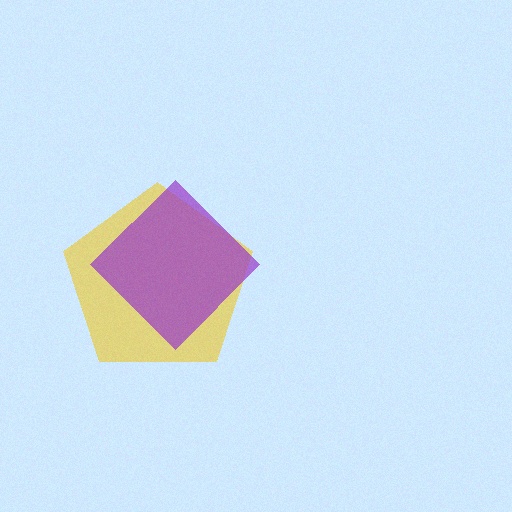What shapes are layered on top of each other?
The layered shapes are: a yellow pentagon, a purple diamond.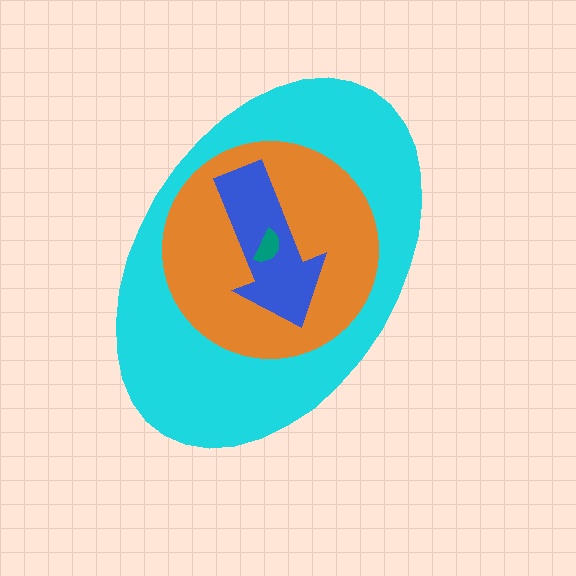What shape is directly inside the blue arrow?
The teal semicircle.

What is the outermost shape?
The cyan ellipse.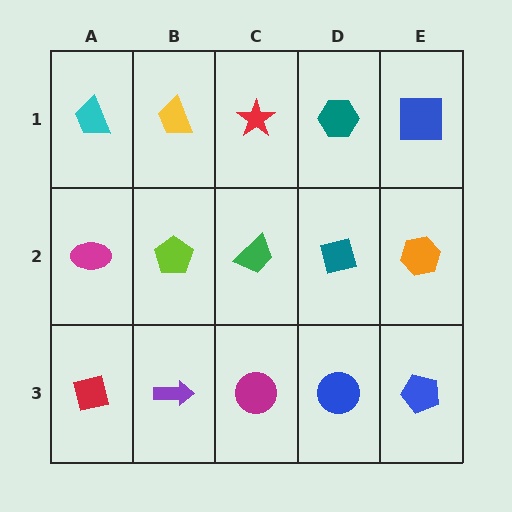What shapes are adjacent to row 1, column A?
A magenta ellipse (row 2, column A), a yellow trapezoid (row 1, column B).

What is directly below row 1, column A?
A magenta ellipse.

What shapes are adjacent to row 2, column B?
A yellow trapezoid (row 1, column B), a purple arrow (row 3, column B), a magenta ellipse (row 2, column A), a green trapezoid (row 2, column C).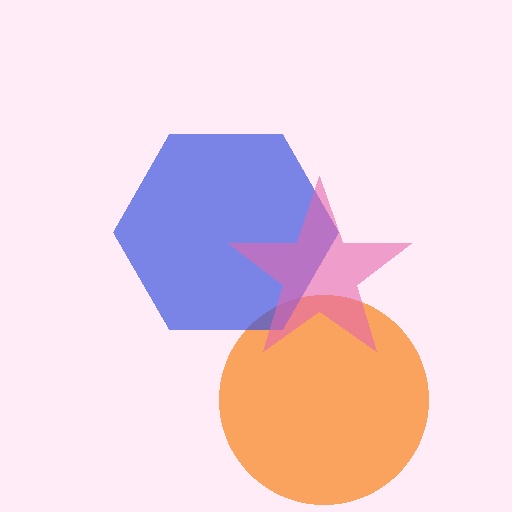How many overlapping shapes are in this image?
There are 3 overlapping shapes in the image.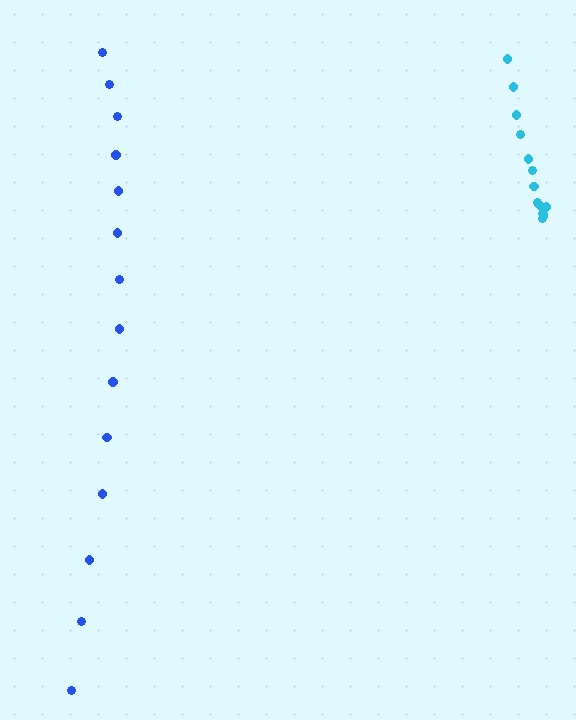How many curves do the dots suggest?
There are 2 distinct paths.